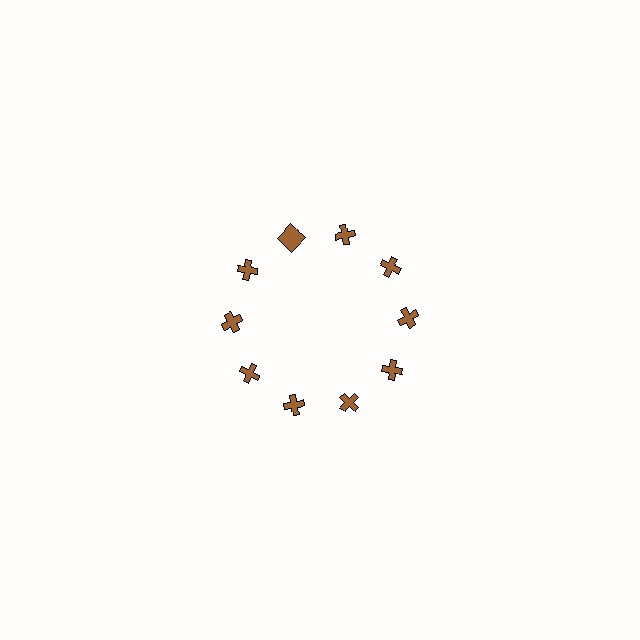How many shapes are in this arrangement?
There are 10 shapes arranged in a ring pattern.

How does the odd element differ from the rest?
It has a different shape: square instead of cross.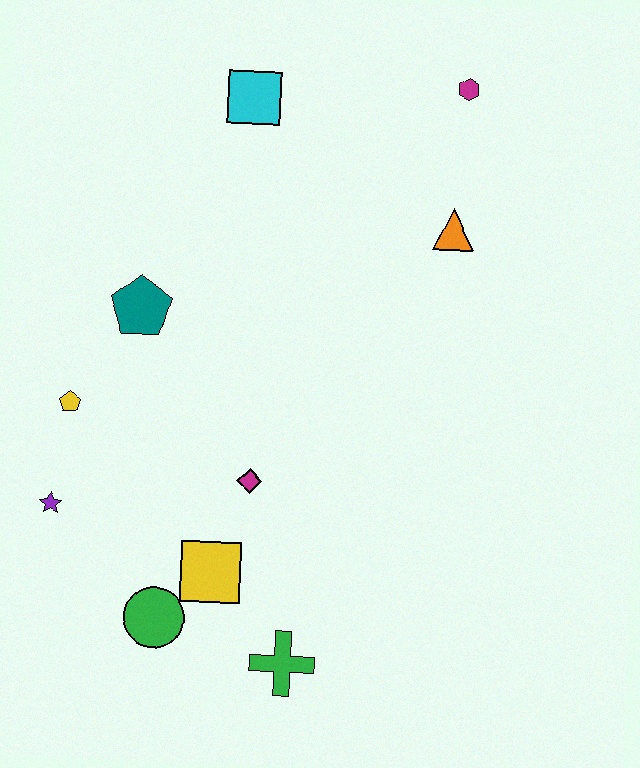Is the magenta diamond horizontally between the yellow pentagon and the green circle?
No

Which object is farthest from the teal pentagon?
The magenta hexagon is farthest from the teal pentagon.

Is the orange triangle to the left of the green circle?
No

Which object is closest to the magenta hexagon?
The orange triangle is closest to the magenta hexagon.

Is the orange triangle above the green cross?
Yes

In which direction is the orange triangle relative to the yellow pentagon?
The orange triangle is to the right of the yellow pentagon.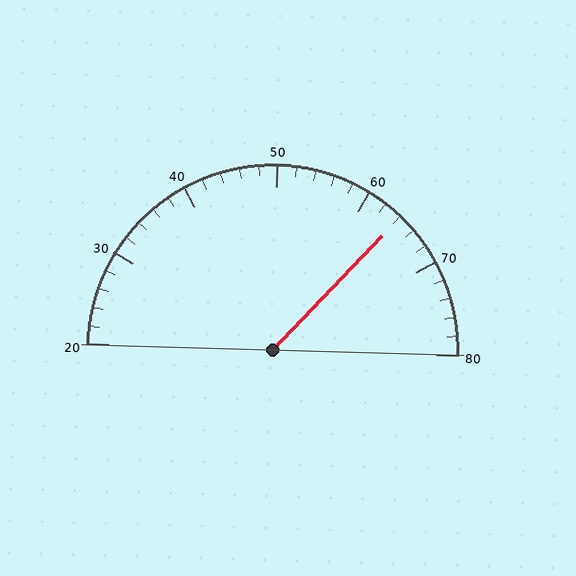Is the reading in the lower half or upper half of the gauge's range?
The reading is in the upper half of the range (20 to 80).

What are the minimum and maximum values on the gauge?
The gauge ranges from 20 to 80.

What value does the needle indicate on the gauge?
The needle indicates approximately 64.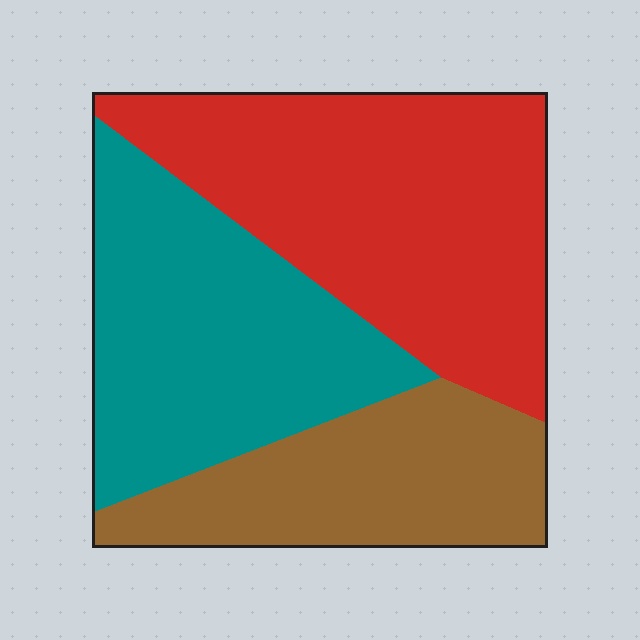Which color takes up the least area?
Brown, at roughly 25%.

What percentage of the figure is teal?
Teal covers roughly 35% of the figure.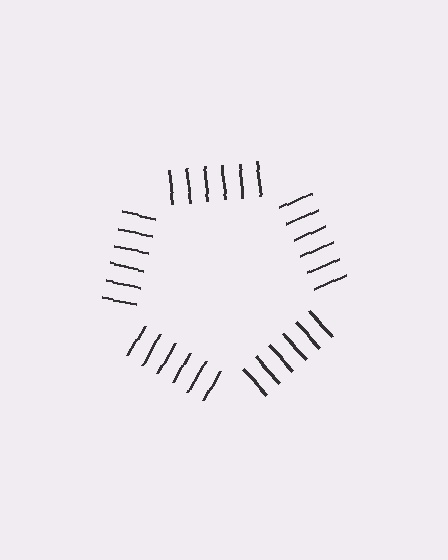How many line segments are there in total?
30 — 6 along each of the 5 edges.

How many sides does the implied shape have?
5 sides — the line-ends trace a pentagon.